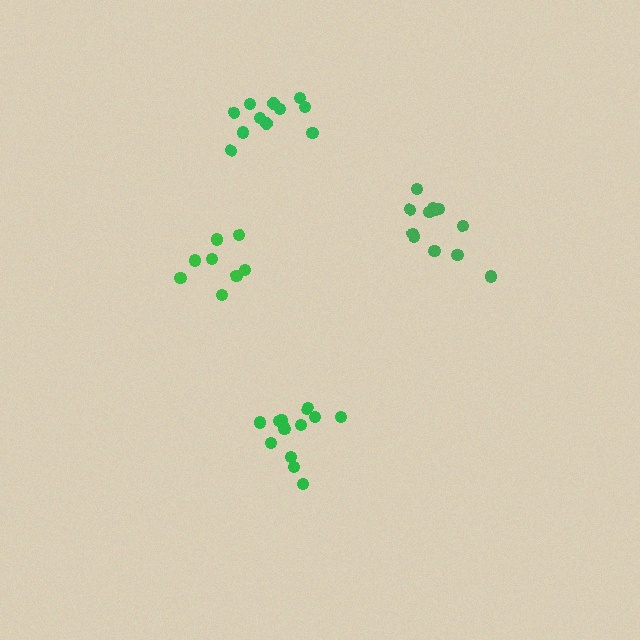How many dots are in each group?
Group 1: 13 dots, Group 2: 8 dots, Group 3: 12 dots, Group 4: 11 dots (44 total).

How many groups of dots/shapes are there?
There are 4 groups.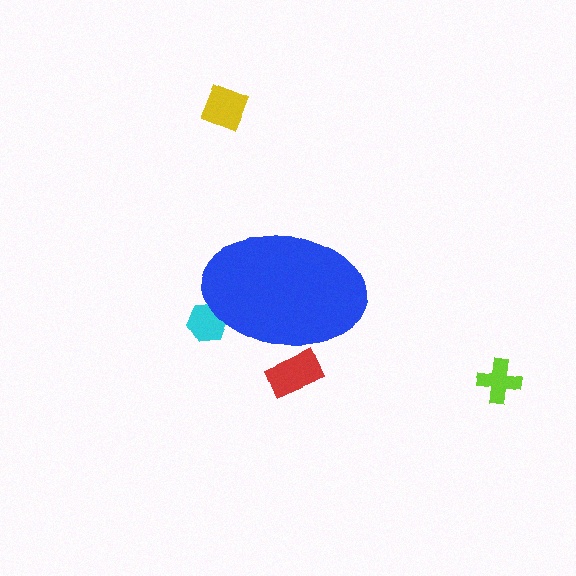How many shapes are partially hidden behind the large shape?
2 shapes are partially hidden.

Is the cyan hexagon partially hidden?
Yes, the cyan hexagon is partially hidden behind the blue ellipse.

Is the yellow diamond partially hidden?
No, the yellow diamond is fully visible.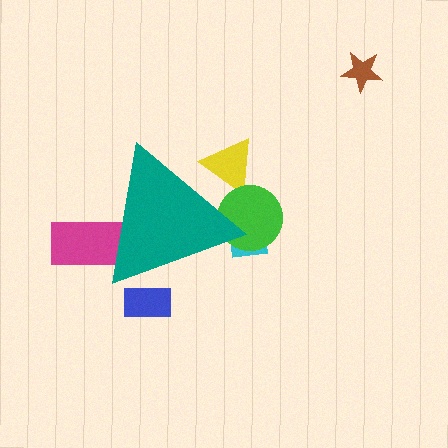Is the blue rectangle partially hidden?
Yes, the blue rectangle is partially hidden behind the teal triangle.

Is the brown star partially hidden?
No, the brown star is fully visible.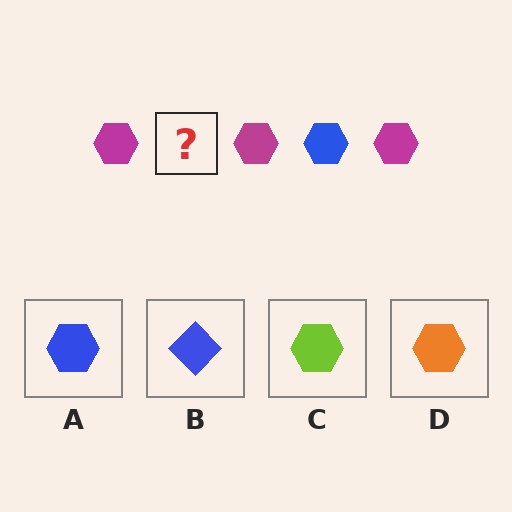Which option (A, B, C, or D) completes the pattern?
A.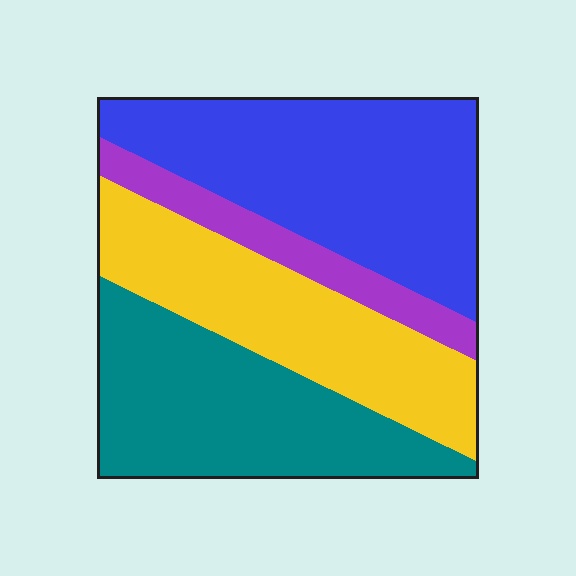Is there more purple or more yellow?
Yellow.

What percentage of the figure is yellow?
Yellow takes up between a sixth and a third of the figure.